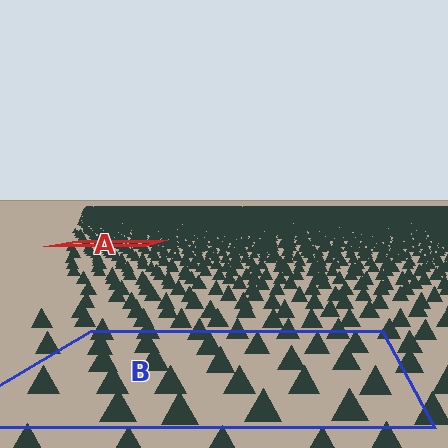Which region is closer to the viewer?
Region B is closer. The texture elements there are larger and more spread out.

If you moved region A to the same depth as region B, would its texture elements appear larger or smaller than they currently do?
They would appear larger. At a closer depth, the same texture elements are projected at a bigger on-screen size.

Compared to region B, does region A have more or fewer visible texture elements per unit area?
Region A has more texture elements per unit area — they are packed more densely because it is farther away.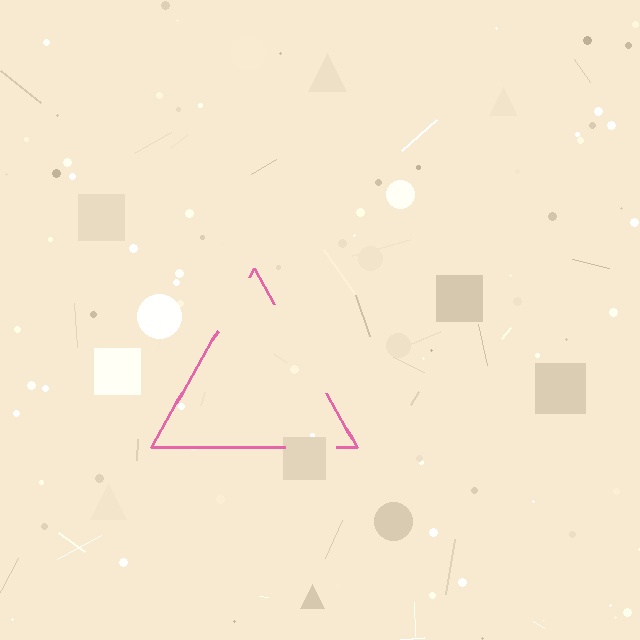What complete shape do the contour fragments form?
The contour fragments form a triangle.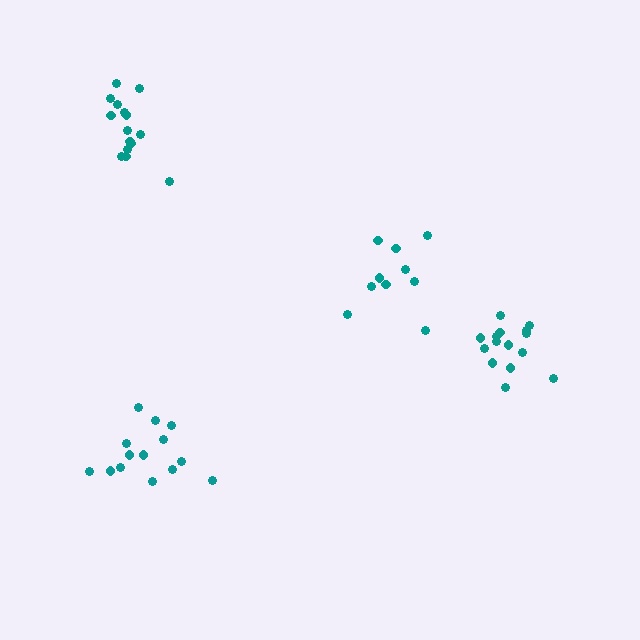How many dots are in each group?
Group 1: 15 dots, Group 2: 14 dots, Group 3: 10 dots, Group 4: 15 dots (54 total).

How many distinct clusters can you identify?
There are 4 distinct clusters.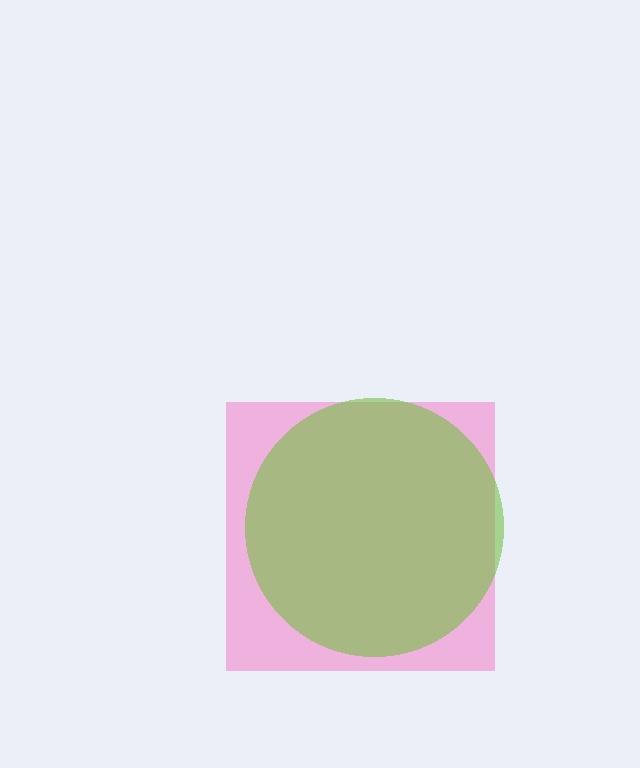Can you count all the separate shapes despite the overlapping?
Yes, there are 2 separate shapes.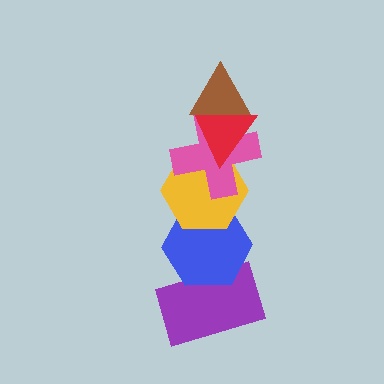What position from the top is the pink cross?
The pink cross is 3rd from the top.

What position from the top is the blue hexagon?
The blue hexagon is 5th from the top.